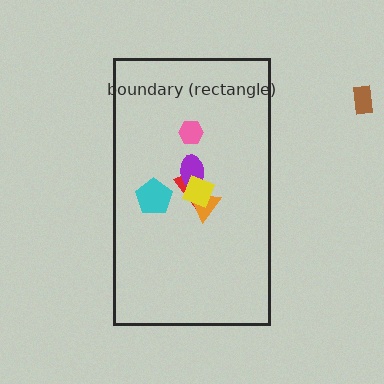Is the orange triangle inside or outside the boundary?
Inside.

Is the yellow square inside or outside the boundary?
Inside.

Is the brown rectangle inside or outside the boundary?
Outside.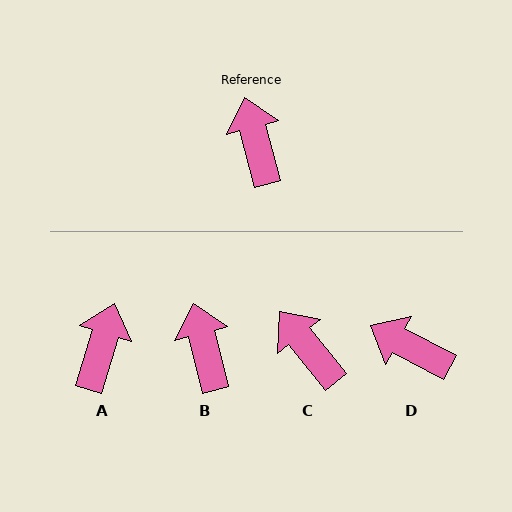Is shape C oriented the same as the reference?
No, it is off by about 24 degrees.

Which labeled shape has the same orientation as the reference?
B.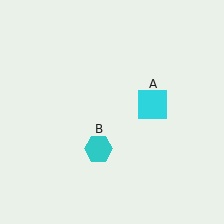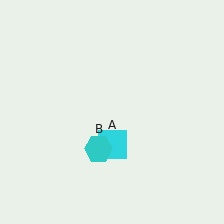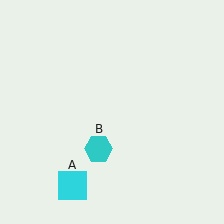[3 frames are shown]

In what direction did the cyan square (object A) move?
The cyan square (object A) moved down and to the left.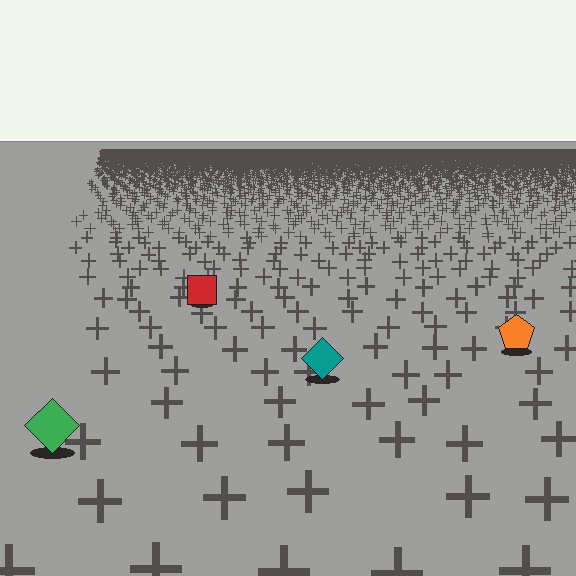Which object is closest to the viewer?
The green diamond is closest. The texture marks near it are larger and more spread out.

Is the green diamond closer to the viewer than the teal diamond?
Yes. The green diamond is closer — you can tell from the texture gradient: the ground texture is coarser near it.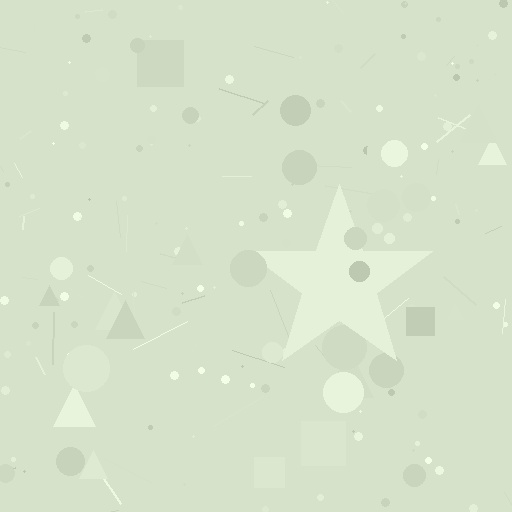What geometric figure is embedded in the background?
A star is embedded in the background.